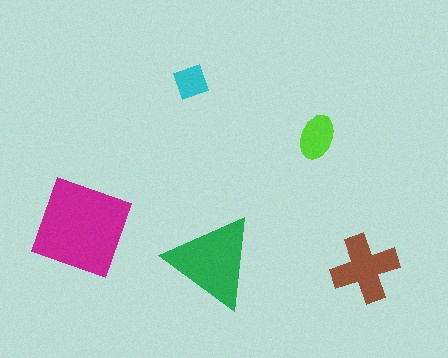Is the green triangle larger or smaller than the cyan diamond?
Larger.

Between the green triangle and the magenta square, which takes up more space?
The magenta square.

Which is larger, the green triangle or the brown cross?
The green triangle.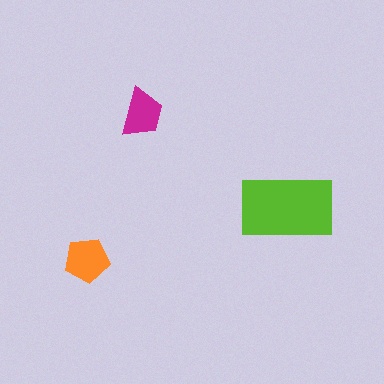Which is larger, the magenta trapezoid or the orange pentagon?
The orange pentagon.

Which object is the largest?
The lime rectangle.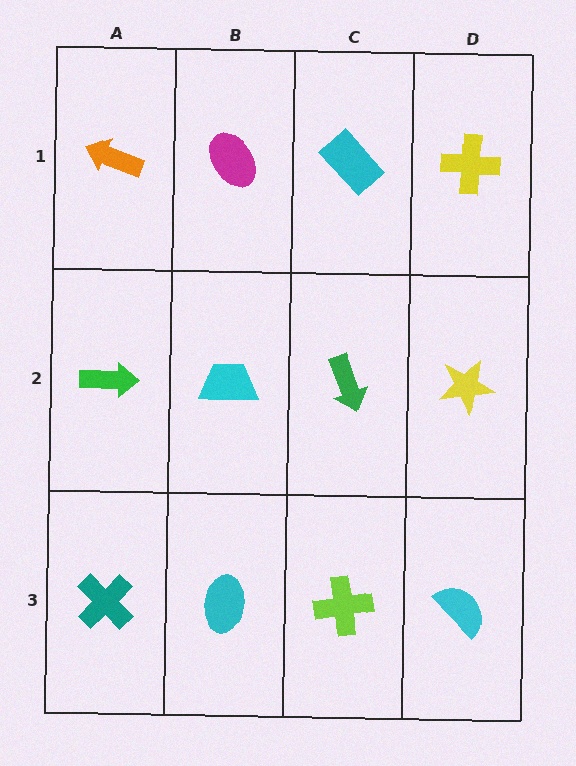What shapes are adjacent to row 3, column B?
A cyan trapezoid (row 2, column B), a teal cross (row 3, column A), a lime cross (row 3, column C).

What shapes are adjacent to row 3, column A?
A green arrow (row 2, column A), a cyan ellipse (row 3, column B).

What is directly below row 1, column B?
A cyan trapezoid.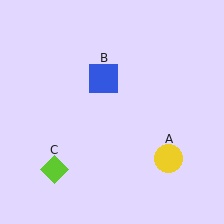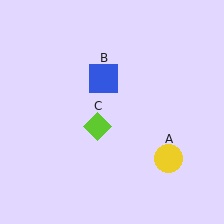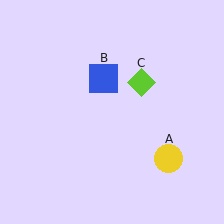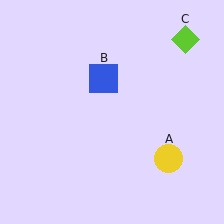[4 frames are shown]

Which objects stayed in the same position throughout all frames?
Yellow circle (object A) and blue square (object B) remained stationary.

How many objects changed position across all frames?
1 object changed position: lime diamond (object C).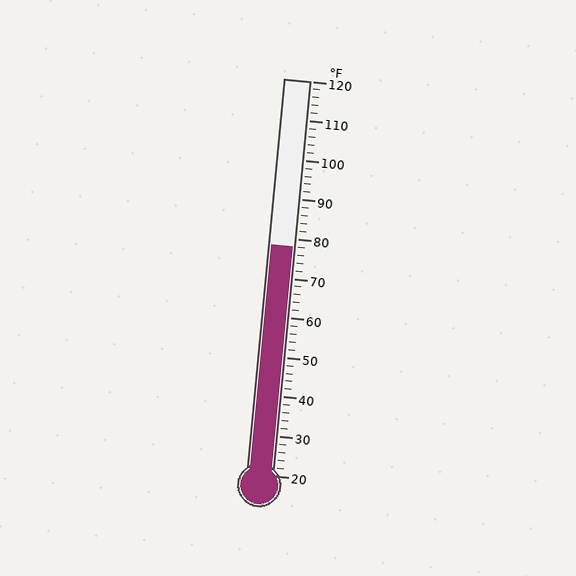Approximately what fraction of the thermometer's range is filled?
The thermometer is filled to approximately 60% of its range.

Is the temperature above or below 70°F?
The temperature is above 70°F.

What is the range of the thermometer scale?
The thermometer scale ranges from 20°F to 120°F.